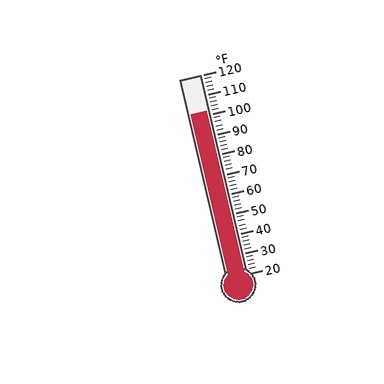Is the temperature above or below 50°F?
The temperature is above 50°F.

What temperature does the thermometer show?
The thermometer shows approximately 102°F.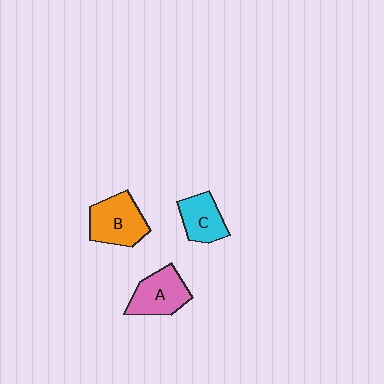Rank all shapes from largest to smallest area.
From largest to smallest: B (orange), A (pink), C (cyan).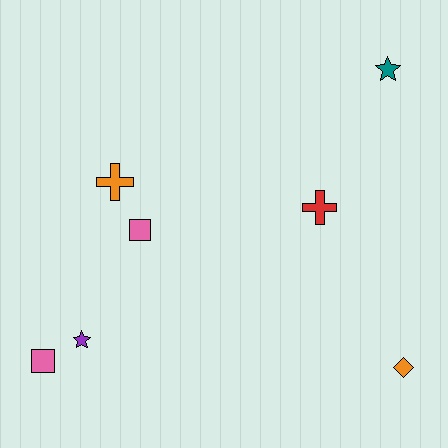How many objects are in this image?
There are 7 objects.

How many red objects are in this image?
There is 1 red object.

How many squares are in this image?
There are 2 squares.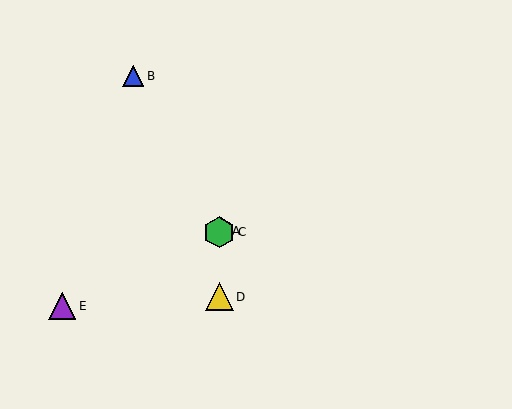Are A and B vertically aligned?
No, A is at x≈219 and B is at x≈133.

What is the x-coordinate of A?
Object A is at x≈219.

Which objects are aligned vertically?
Objects A, C, D are aligned vertically.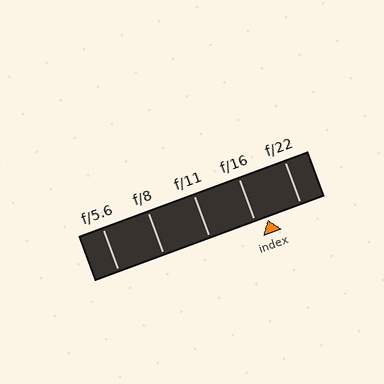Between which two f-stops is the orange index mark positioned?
The index mark is between f/16 and f/22.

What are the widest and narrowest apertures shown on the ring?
The widest aperture shown is f/5.6 and the narrowest is f/22.